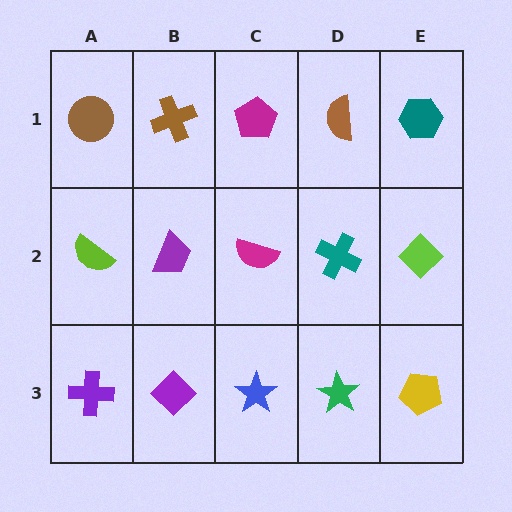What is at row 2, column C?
A magenta semicircle.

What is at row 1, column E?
A teal hexagon.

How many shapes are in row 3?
5 shapes.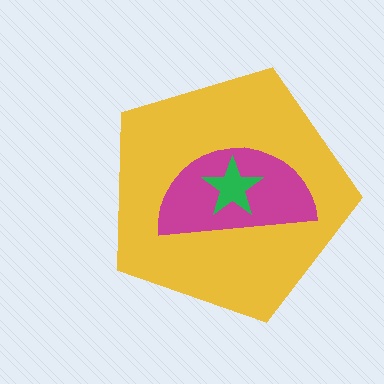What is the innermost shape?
The green star.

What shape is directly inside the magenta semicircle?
The green star.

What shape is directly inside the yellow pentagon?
The magenta semicircle.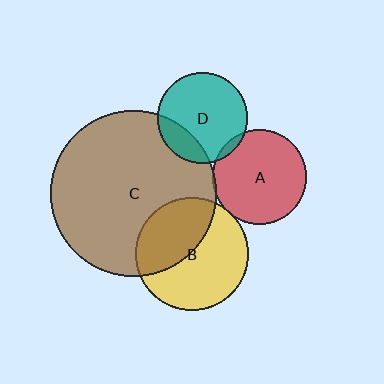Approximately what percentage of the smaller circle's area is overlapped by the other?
Approximately 5%.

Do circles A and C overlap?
Yes.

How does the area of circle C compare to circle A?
Approximately 3.1 times.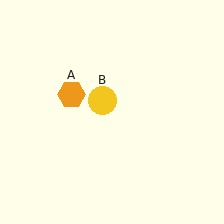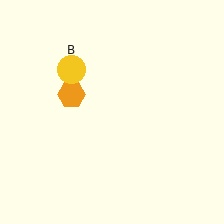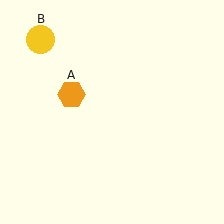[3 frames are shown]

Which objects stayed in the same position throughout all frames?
Orange hexagon (object A) remained stationary.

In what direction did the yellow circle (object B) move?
The yellow circle (object B) moved up and to the left.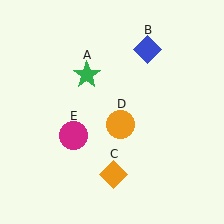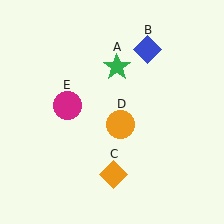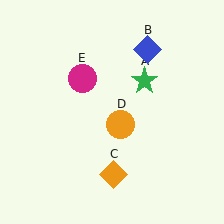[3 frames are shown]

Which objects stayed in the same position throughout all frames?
Blue diamond (object B) and orange diamond (object C) and orange circle (object D) remained stationary.